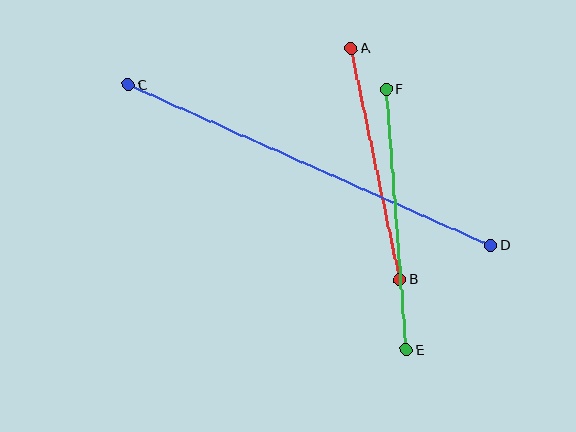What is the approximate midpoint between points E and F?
The midpoint is at approximately (396, 220) pixels.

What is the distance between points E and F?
The distance is approximately 261 pixels.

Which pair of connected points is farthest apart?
Points C and D are farthest apart.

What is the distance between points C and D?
The distance is approximately 396 pixels.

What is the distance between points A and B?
The distance is approximately 236 pixels.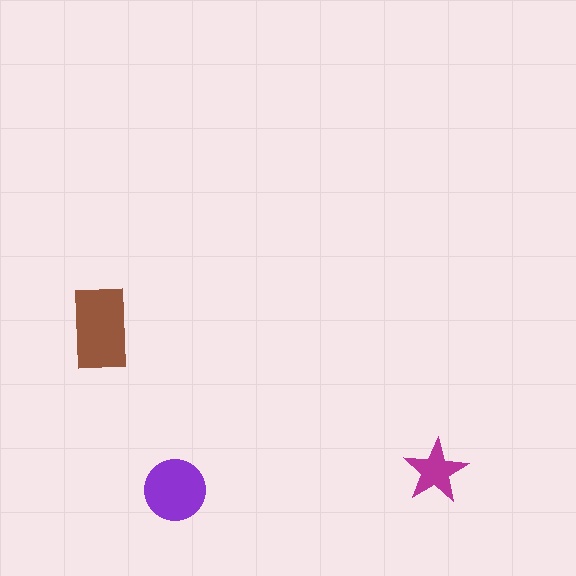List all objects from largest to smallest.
The brown rectangle, the purple circle, the magenta star.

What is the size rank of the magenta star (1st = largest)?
3rd.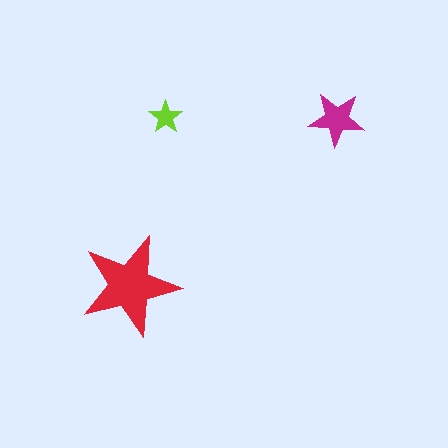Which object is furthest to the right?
The magenta star is rightmost.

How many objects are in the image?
There are 3 objects in the image.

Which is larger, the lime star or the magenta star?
The magenta one.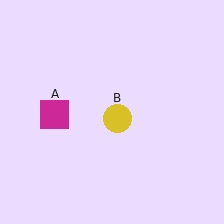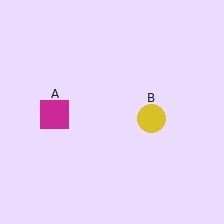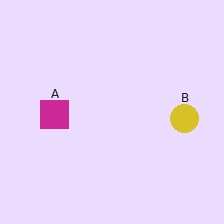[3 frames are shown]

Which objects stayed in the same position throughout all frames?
Magenta square (object A) remained stationary.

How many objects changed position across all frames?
1 object changed position: yellow circle (object B).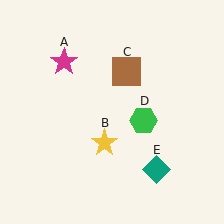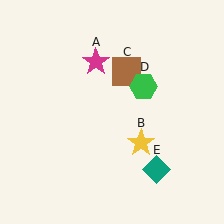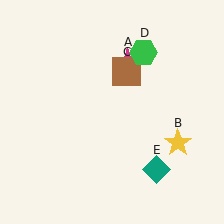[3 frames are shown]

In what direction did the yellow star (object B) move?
The yellow star (object B) moved right.